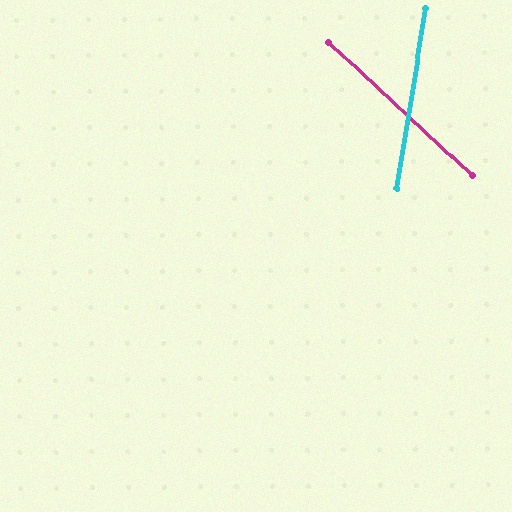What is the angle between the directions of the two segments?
Approximately 56 degrees.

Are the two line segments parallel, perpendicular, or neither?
Neither parallel nor perpendicular — they differ by about 56°.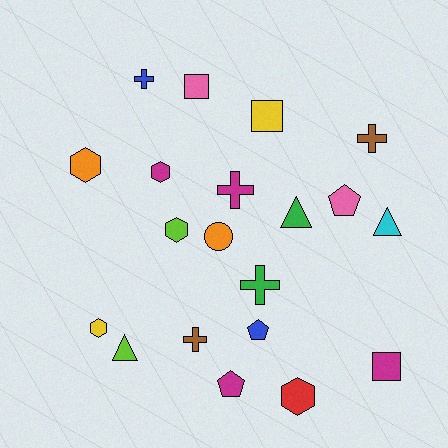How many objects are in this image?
There are 20 objects.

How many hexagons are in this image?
There are 5 hexagons.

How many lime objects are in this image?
There are 2 lime objects.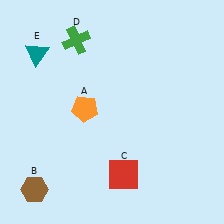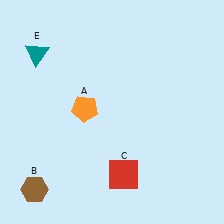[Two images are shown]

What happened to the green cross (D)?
The green cross (D) was removed in Image 2. It was in the top-left area of Image 1.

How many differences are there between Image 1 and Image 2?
There is 1 difference between the two images.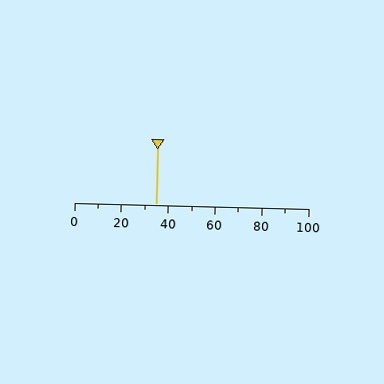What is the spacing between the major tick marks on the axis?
The major ticks are spaced 20 apart.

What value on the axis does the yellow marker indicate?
The marker indicates approximately 35.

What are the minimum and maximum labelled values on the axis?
The axis runs from 0 to 100.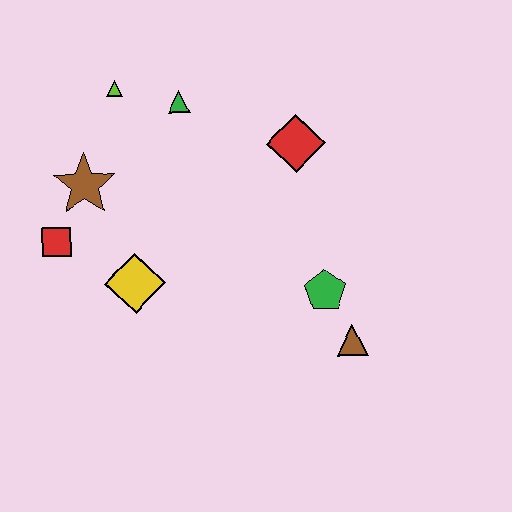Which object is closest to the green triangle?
The lime triangle is closest to the green triangle.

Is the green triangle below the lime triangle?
Yes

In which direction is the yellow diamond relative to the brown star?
The yellow diamond is below the brown star.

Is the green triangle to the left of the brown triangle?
Yes